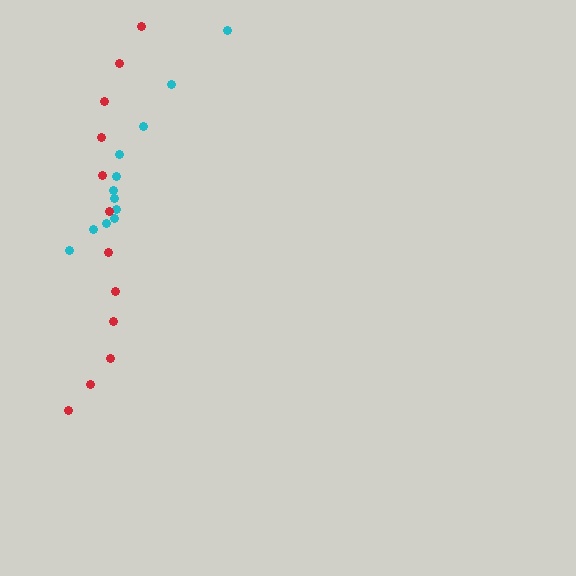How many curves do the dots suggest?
There are 2 distinct paths.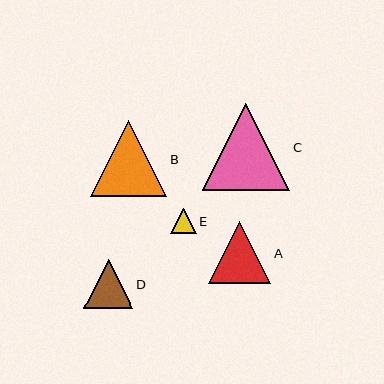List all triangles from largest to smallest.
From largest to smallest: C, B, A, D, E.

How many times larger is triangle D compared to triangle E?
Triangle D is approximately 1.9 times the size of triangle E.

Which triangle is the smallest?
Triangle E is the smallest with a size of approximately 26 pixels.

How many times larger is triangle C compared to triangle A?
Triangle C is approximately 1.4 times the size of triangle A.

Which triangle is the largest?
Triangle C is the largest with a size of approximately 87 pixels.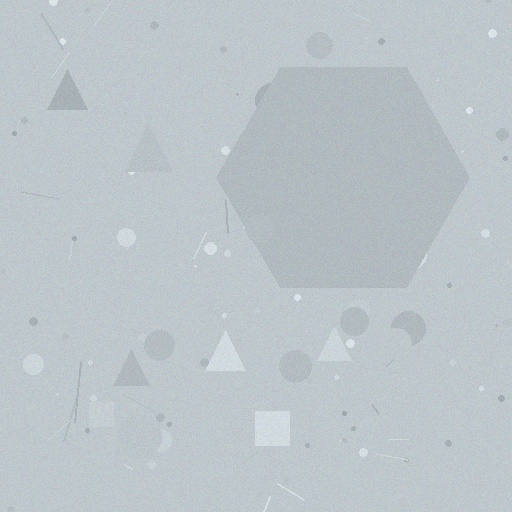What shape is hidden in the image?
A hexagon is hidden in the image.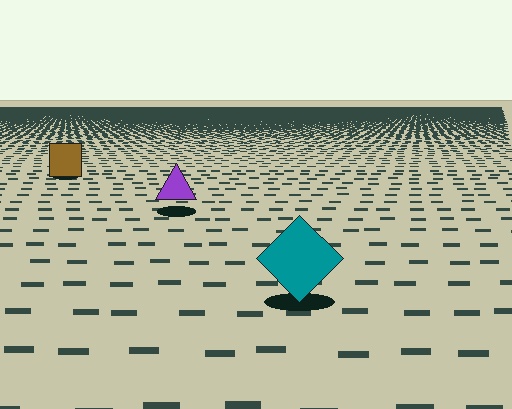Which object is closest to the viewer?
The teal diamond is closest. The texture marks near it are larger and more spread out.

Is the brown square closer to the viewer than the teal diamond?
No. The teal diamond is closer — you can tell from the texture gradient: the ground texture is coarser near it.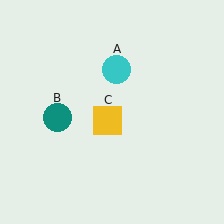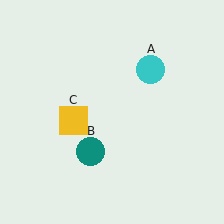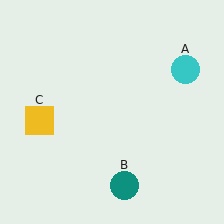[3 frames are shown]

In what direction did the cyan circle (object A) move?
The cyan circle (object A) moved right.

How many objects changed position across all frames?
3 objects changed position: cyan circle (object A), teal circle (object B), yellow square (object C).